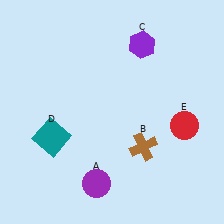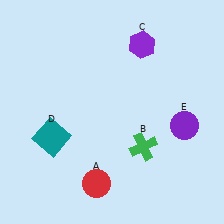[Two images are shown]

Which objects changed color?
A changed from purple to red. B changed from brown to green. E changed from red to purple.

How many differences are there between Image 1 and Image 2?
There are 3 differences between the two images.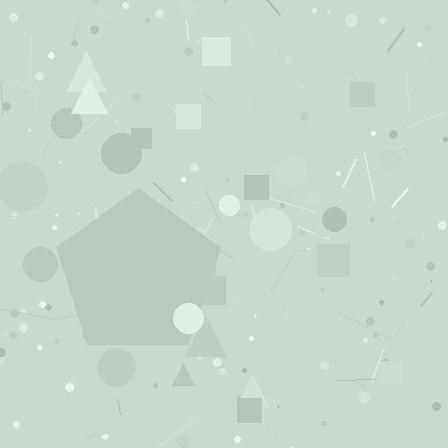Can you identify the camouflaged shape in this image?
The camouflaged shape is a pentagon.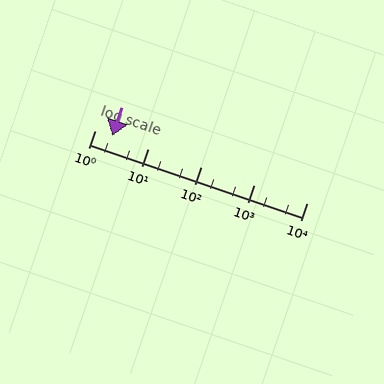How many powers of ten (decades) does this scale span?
The scale spans 4 decades, from 1 to 10000.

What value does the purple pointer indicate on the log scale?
The pointer indicates approximately 2.1.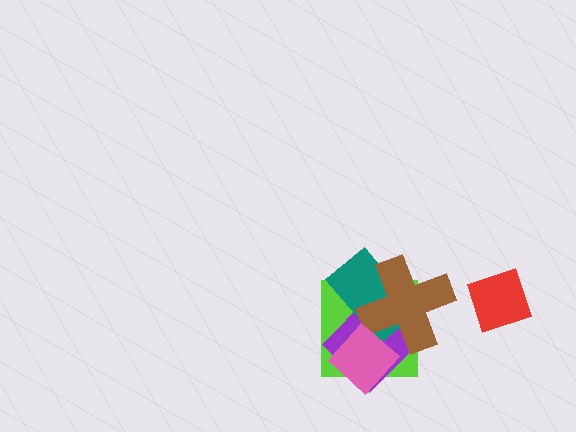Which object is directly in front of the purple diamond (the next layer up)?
The teal rectangle is directly in front of the purple diamond.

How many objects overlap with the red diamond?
0 objects overlap with the red diamond.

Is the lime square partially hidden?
Yes, it is partially covered by another shape.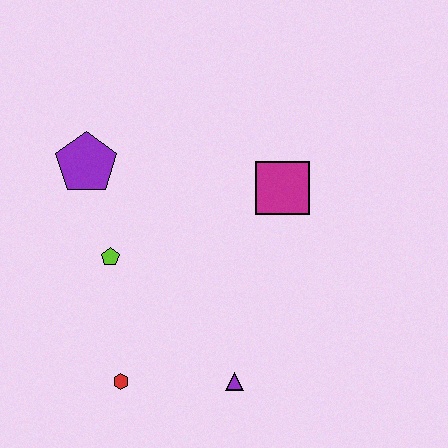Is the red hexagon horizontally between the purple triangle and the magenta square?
No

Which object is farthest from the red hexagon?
The magenta square is farthest from the red hexagon.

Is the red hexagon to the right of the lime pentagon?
Yes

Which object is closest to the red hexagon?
The purple triangle is closest to the red hexagon.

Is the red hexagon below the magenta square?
Yes